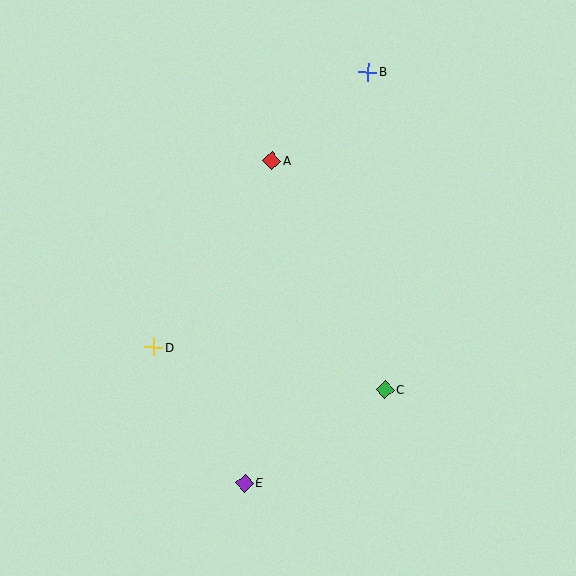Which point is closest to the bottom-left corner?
Point E is closest to the bottom-left corner.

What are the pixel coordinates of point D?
Point D is at (154, 347).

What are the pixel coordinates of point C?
Point C is at (385, 389).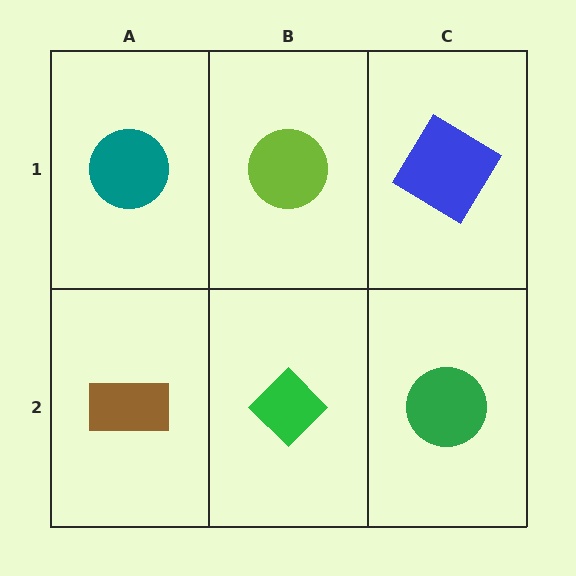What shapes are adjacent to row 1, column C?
A green circle (row 2, column C), a lime circle (row 1, column B).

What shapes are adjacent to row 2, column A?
A teal circle (row 1, column A), a green diamond (row 2, column B).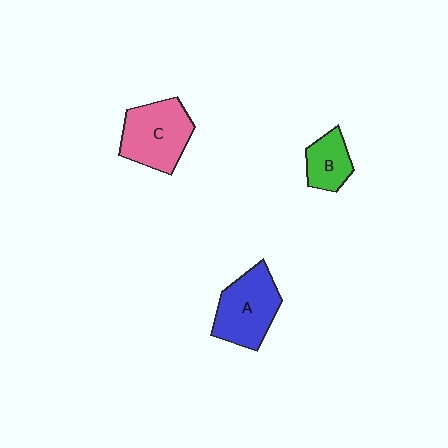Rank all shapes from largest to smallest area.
From largest to smallest: C (pink), A (blue), B (green).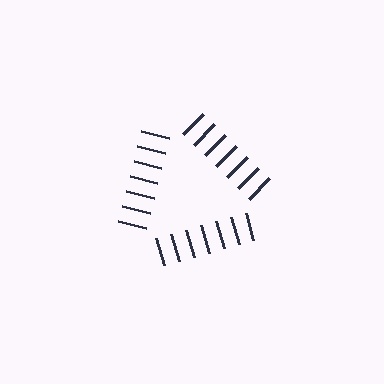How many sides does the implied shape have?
3 sides — the line-ends trace a triangle.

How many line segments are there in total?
21 — 7 along each of the 3 edges.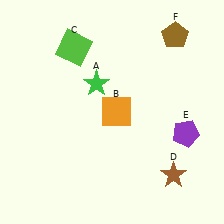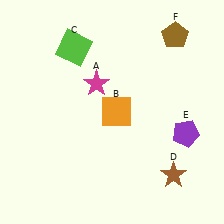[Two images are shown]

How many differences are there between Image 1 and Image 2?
There is 1 difference between the two images.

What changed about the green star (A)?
In Image 1, A is green. In Image 2, it changed to magenta.